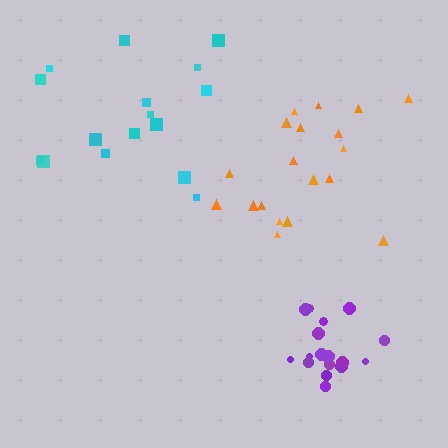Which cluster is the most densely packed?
Purple.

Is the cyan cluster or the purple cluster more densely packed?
Purple.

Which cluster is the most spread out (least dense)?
Cyan.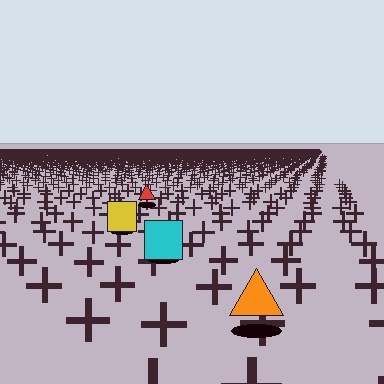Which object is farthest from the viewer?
The red triangle is farthest from the viewer. It appears smaller and the ground texture around it is denser.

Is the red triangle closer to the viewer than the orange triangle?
No. The orange triangle is closer — you can tell from the texture gradient: the ground texture is coarser near it.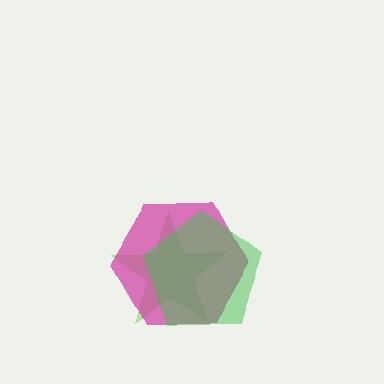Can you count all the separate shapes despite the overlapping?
Yes, there are 3 separate shapes.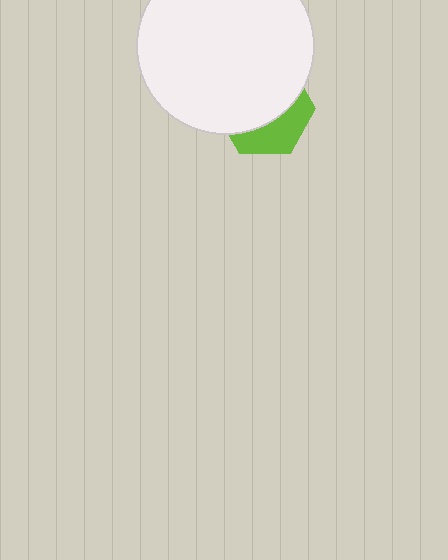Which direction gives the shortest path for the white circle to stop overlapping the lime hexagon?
Moving up gives the shortest separation.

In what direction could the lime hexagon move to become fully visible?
The lime hexagon could move down. That would shift it out from behind the white circle entirely.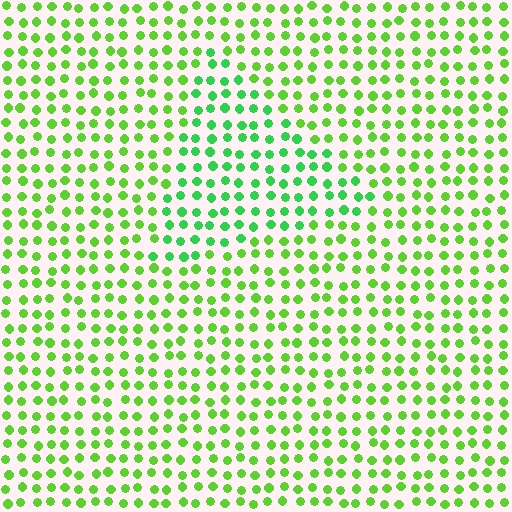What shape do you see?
I see a triangle.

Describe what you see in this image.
The image is filled with small lime elements in a uniform arrangement. A triangle-shaped region is visible where the elements are tinted to a slightly different hue, forming a subtle color boundary.